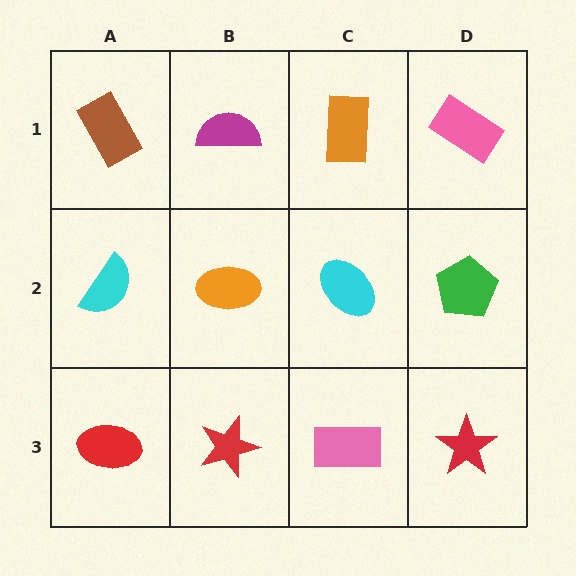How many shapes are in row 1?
4 shapes.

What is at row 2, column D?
A green pentagon.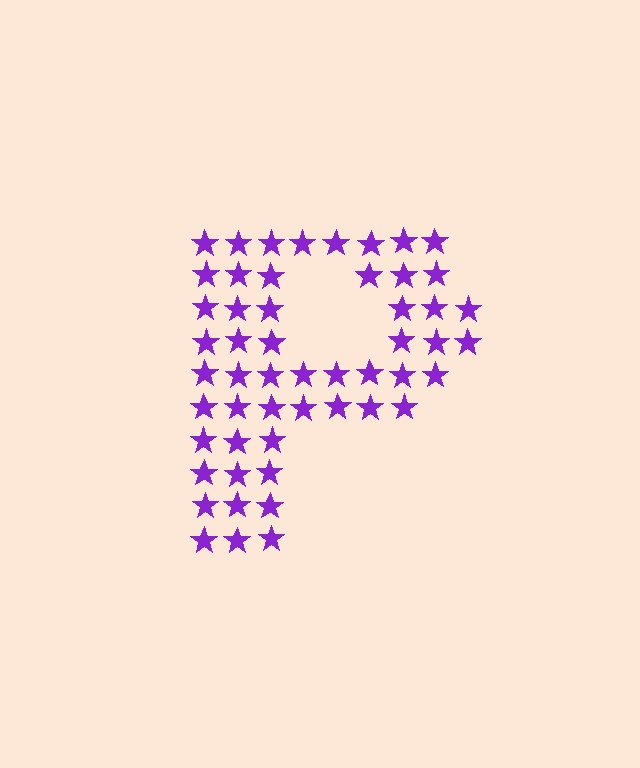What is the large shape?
The large shape is the letter P.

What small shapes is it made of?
It is made of small stars.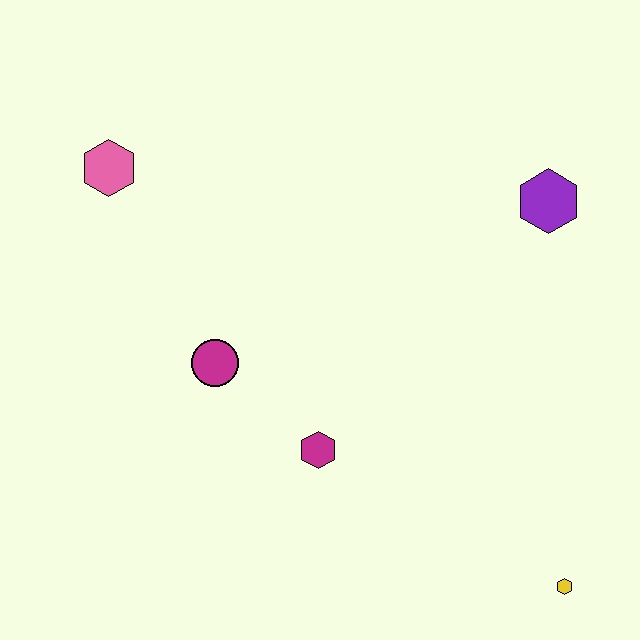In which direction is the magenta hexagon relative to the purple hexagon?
The magenta hexagon is below the purple hexagon.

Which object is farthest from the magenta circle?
The yellow hexagon is farthest from the magenta circle.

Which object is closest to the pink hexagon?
The magenta circle is closest to the pink hexagon.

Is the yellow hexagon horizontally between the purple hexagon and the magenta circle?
No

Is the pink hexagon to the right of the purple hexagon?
No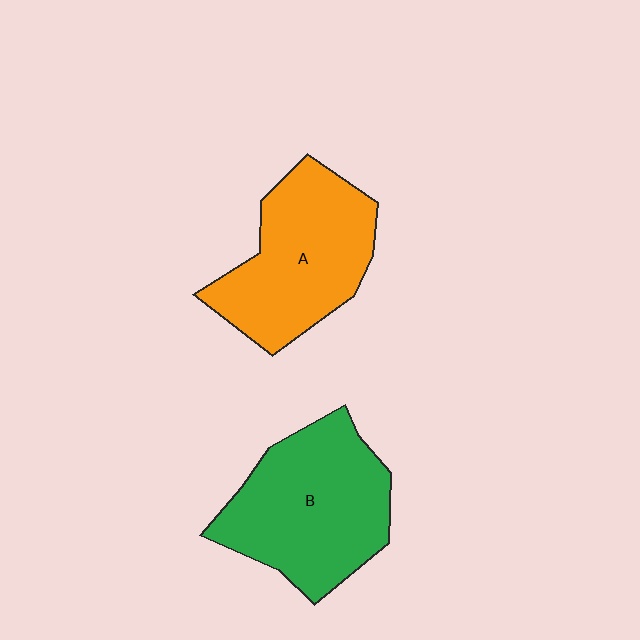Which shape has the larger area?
Shape B (green).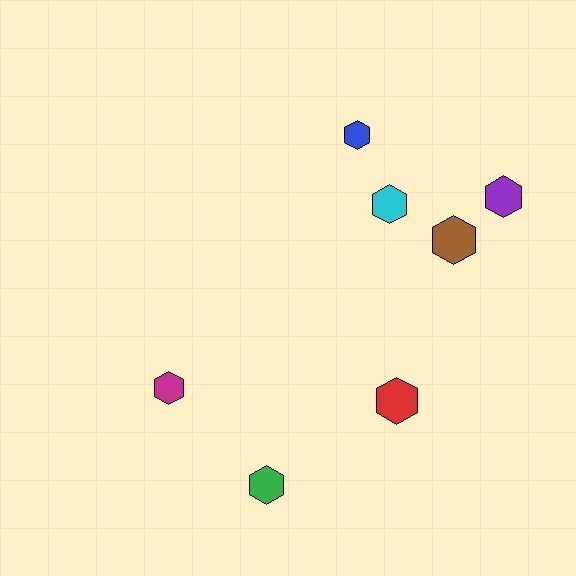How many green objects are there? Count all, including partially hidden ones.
There is 1 green object.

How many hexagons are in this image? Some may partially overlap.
There are 7 hexagons.